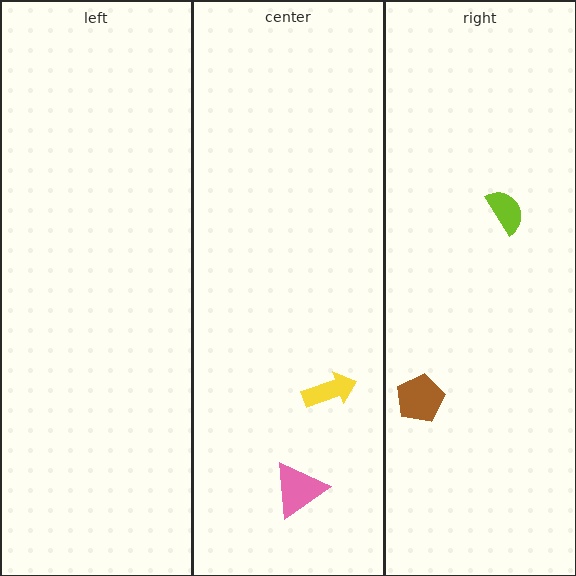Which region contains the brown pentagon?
The right region.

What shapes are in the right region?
The brown pentagon, the lime semicircle.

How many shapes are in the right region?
2.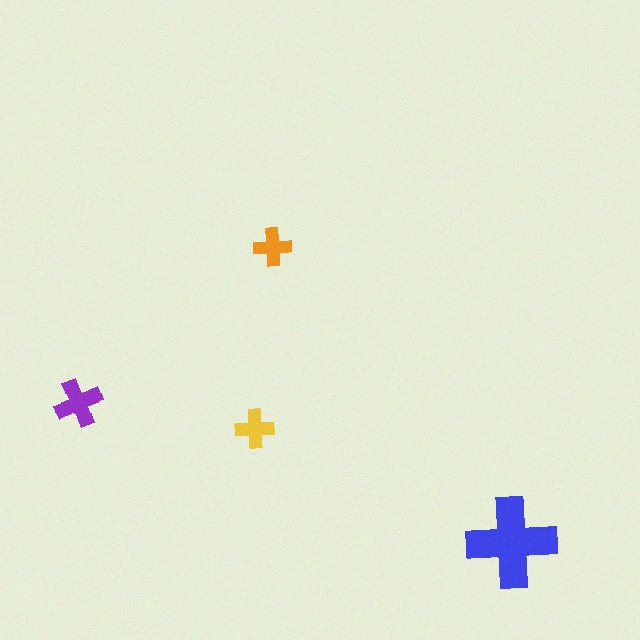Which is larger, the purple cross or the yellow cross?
The purple one.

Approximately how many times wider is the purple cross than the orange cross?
About 1.5 times wider.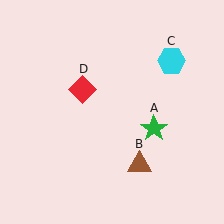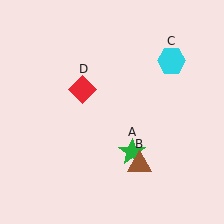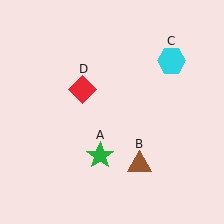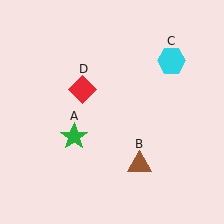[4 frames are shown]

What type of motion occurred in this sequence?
The green star (object A) rotated clockwise around the center of the scene.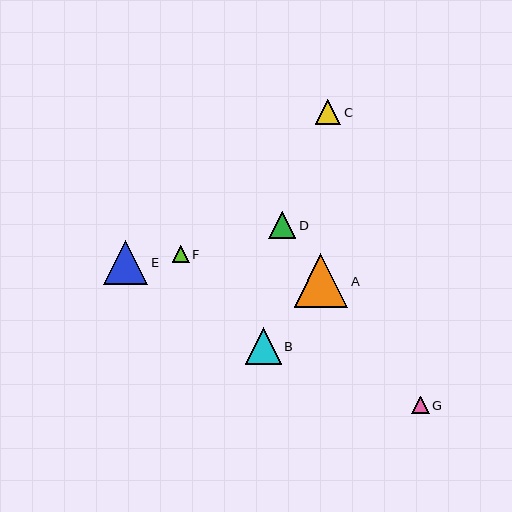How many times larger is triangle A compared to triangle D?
Triangle A is approximately 2.0 times the size of triangle D.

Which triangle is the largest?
Triangle A is the largest with a size of approximately 53 pixels.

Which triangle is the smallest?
Triangle F is the smallest with a size of approximately 16 pixels.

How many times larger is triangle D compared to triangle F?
Triangle D is approximately 1.6 times the size of triangle F.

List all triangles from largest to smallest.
From largest to smallest: A, E, B, D, C, G, F.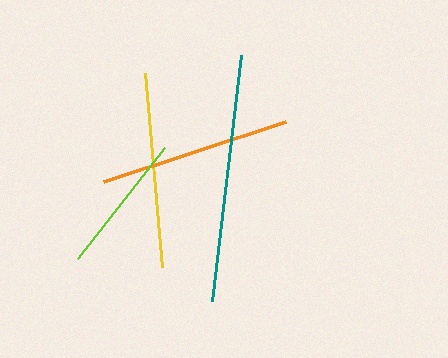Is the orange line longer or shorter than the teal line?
The teal line is longer than the orange line.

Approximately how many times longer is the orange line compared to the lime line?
The orange line is approximately 1.4 times the length of the lime line.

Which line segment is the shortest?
The lime line is the shortest at approximately 141 pixels.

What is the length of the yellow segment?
The yellow segment is approximately 194 pixels long.